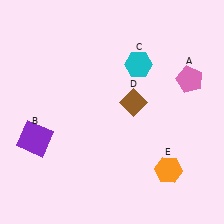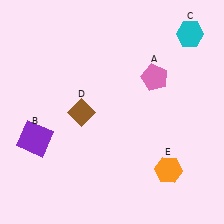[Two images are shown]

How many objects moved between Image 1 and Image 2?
3 objects moved between the two images.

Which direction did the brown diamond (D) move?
The brown diamond (D) moved left.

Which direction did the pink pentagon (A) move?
The pink pentagon (A) moved left.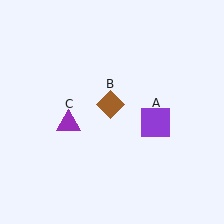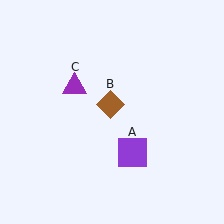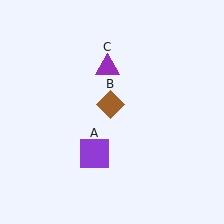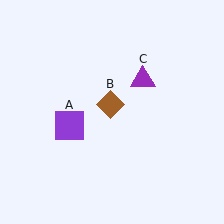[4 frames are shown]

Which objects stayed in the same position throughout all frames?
Brown diamond (object B) remained stationary.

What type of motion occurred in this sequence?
The purple square (object A), purple triangle (object C) rotated clockwise around the center of the scene.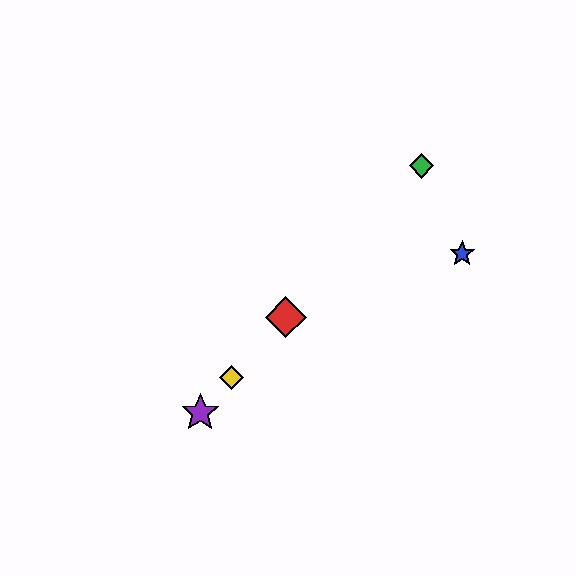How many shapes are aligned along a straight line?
4 shapes (the red diamond, the green diamond, the yellow diamond, the purple star) are aligned along a straight line.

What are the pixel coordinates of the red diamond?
The red diamond is at (286, 317).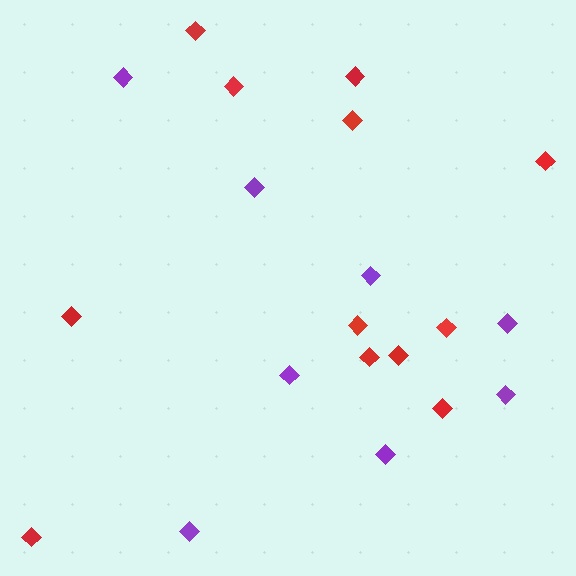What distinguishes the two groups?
There are 2 groups: one group of red diamonds (12) and one group of purple diamonds (8).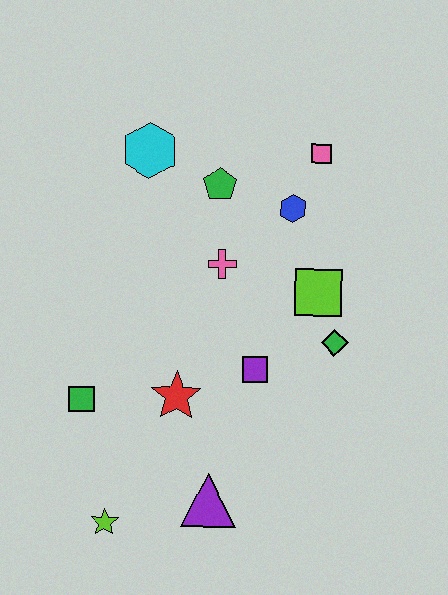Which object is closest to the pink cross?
The green pentagon is closest to the pink cross.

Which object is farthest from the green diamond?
The lime star is farthest from the green diamond.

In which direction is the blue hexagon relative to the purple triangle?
The blue hexagon is above the purple triangle.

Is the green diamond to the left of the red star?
No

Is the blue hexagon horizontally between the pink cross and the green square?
No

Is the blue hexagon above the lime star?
Yes